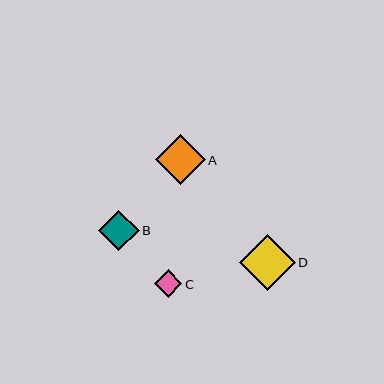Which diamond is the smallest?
Diamond C is the smallest with a size of approximately 27 pixels.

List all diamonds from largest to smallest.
From largest to smallest: D, A, B, C.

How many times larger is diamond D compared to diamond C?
Diamond D is approximately 2.0 times the size of diamond C.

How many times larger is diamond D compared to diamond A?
Diamond D is approximately 1.1 times the size of diamond A.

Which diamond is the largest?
Diamond D is the largest with a size of approximately 56 pixels.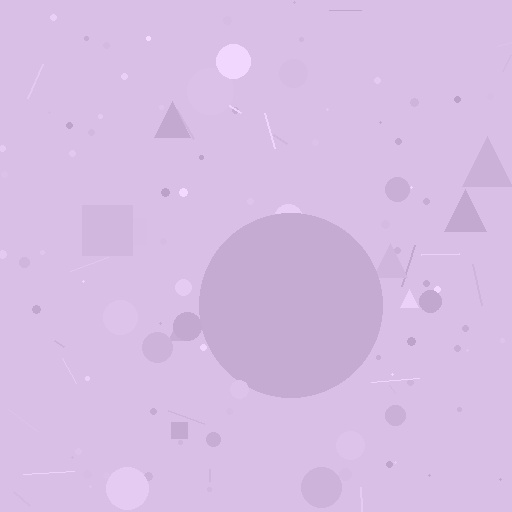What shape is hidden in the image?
A circle is hidden in the image.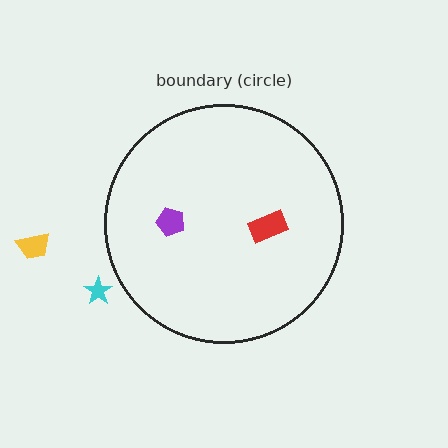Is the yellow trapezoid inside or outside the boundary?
Outside.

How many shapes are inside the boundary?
2 inside, 2 outside.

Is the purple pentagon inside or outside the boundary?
Inside.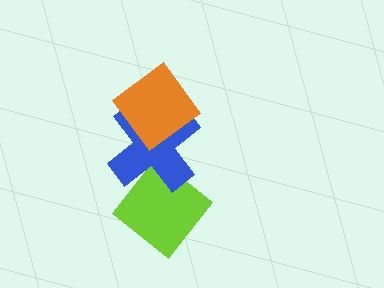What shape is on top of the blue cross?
The orange diamond is on top of the blue cross.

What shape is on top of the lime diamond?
The blue cross is on top of the lime diamond.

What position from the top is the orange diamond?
The orange diamond is 1st from the top.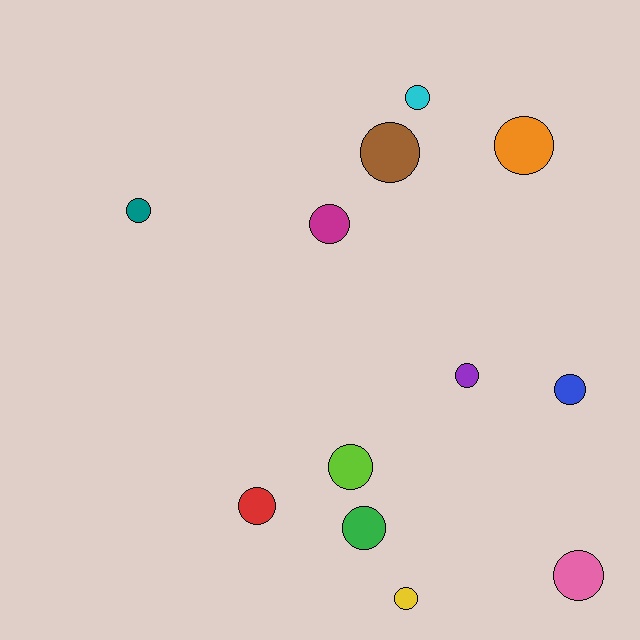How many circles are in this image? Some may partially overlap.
There are 12 circles.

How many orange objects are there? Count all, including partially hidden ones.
There is 1 orange object.